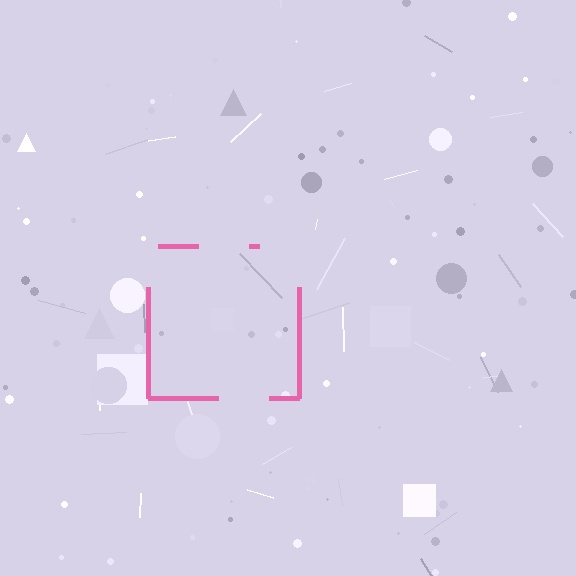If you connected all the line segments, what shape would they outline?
They would outline a square.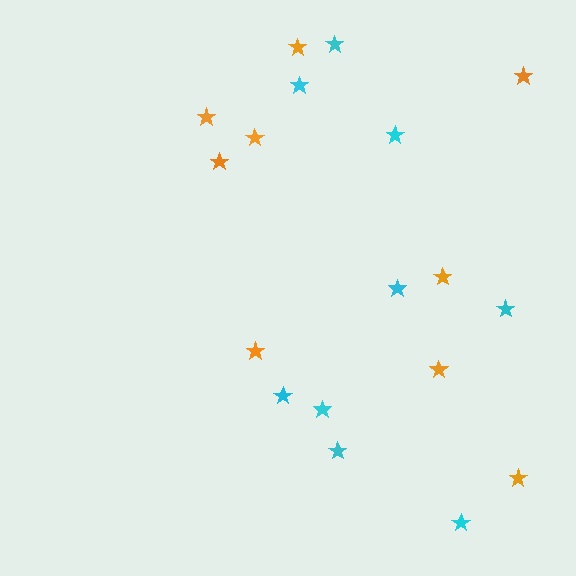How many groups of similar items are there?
There are 2 groups: one group of cyan stars (9) and one group of orange stars (9).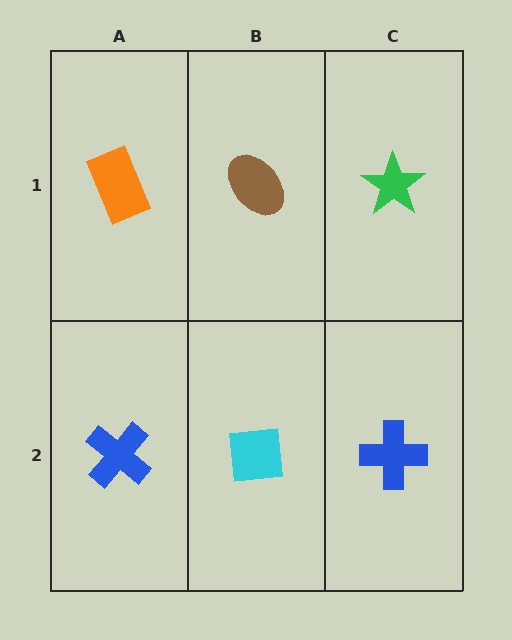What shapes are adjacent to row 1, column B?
A cyan square (row 2, column B), an orange rectangle (row 1, column A), a green star (row 1, column C).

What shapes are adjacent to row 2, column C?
A green star (row 1, column C), a cyan square (row 2, column B).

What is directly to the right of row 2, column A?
A cyan square.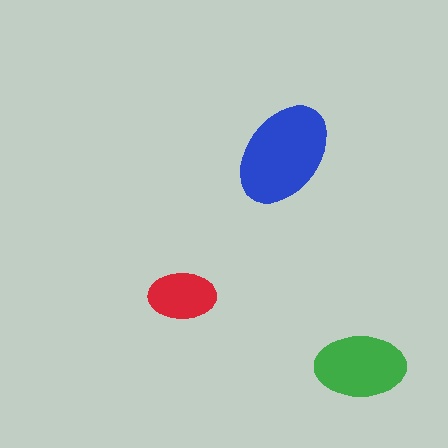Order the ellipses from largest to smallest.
the blue one, the green one, the red one.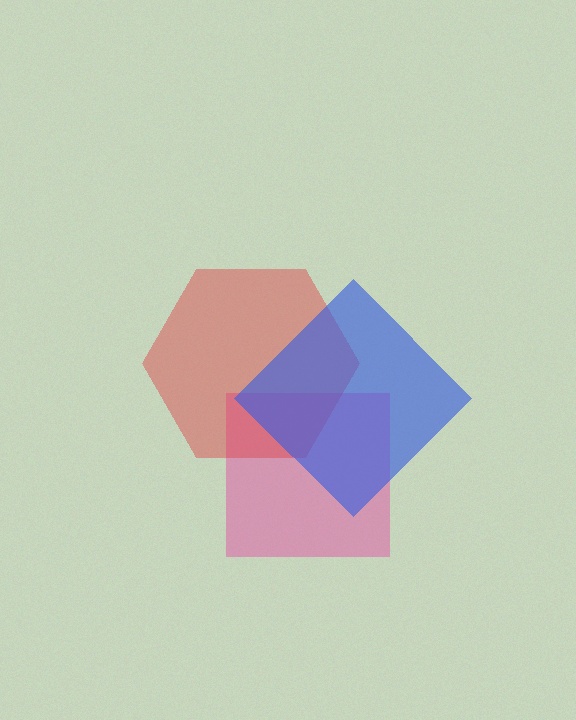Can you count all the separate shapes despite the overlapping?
Yes, there are 3 separate shapes.